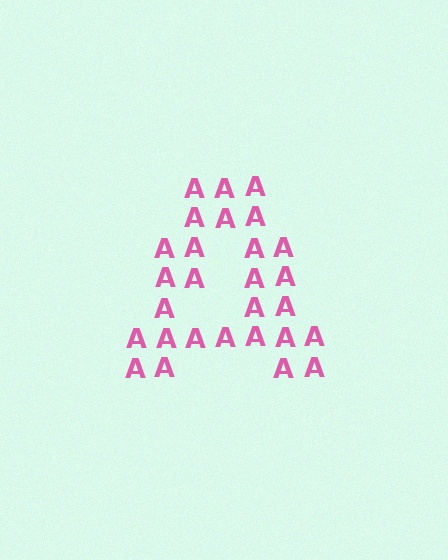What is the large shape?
The large shape is the letter A.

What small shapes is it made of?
It is made of small letter A's.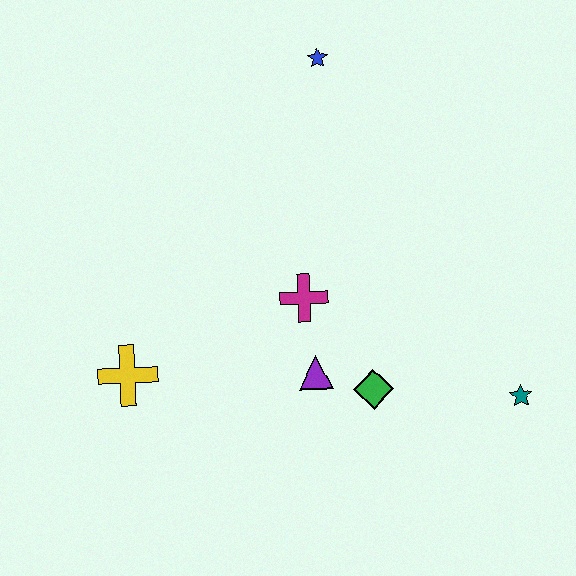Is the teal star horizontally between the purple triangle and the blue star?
No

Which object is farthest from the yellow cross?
The teal star is farthest from the yellow cross.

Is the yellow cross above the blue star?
No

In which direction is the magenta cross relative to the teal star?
The magenta cross is to the left of the teal star.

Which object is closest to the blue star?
The magenta cross is closest to the blue star.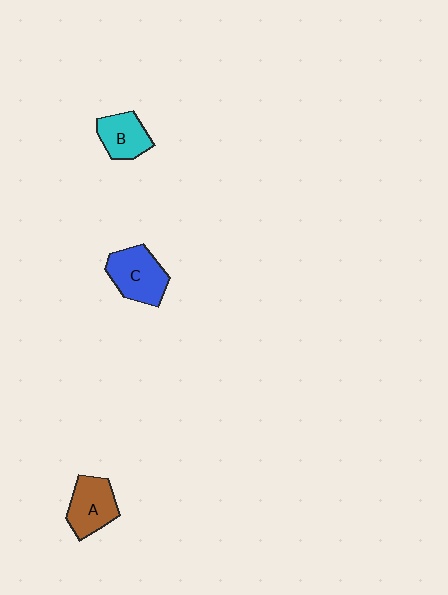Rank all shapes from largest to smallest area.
From largest to smallest: C (blue), A (brown), B (cyan).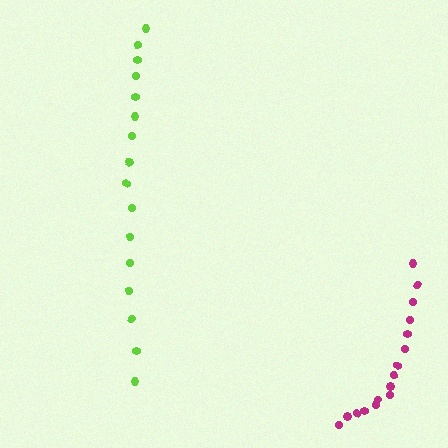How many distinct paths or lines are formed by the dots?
There are 2 distinct paths.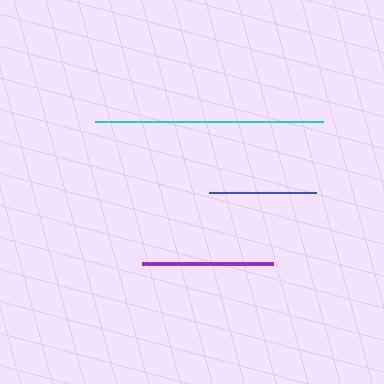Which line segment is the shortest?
The blue line is the shortest at approximately 107 pixels.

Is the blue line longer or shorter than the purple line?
The purple line is longer than the blue line.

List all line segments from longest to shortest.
From longest to shortest: cyan, purple, blue.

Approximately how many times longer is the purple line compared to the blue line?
The purple line is approximately 1.2 times the length of the blue line.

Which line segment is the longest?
The cyan line is the longest at approximately 227 pixels.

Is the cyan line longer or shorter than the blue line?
The cyan line is longer than the blue line.